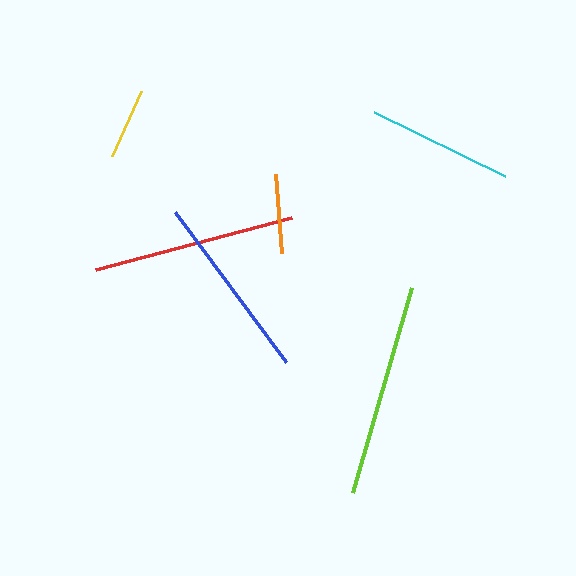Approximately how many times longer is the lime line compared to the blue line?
The lime line is approximately 1.1 times the length of the blue line.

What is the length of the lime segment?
The lime segment is approximately 214 pixels long.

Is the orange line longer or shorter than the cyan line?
The cyan line is longer than the orange line.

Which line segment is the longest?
The lime line is the longest at approximately 214 pixels.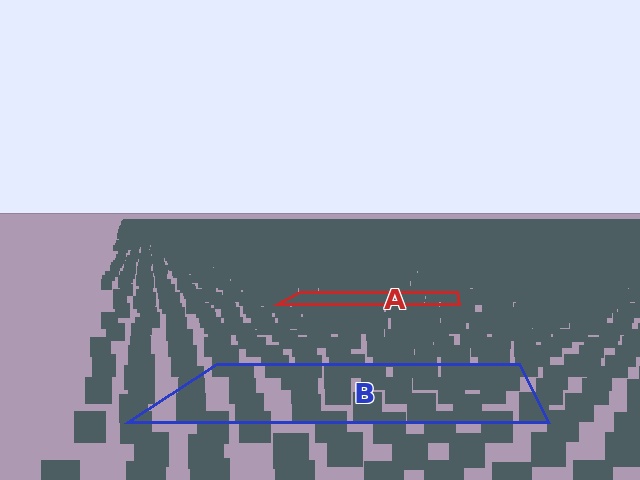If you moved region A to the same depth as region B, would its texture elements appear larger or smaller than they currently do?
They would appear larger. At a closer depth, the same texture elements are projected at a bigger on-screen size.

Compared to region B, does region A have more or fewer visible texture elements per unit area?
Region A has more texture elements per unit area — they are packed more densely because it is farther away.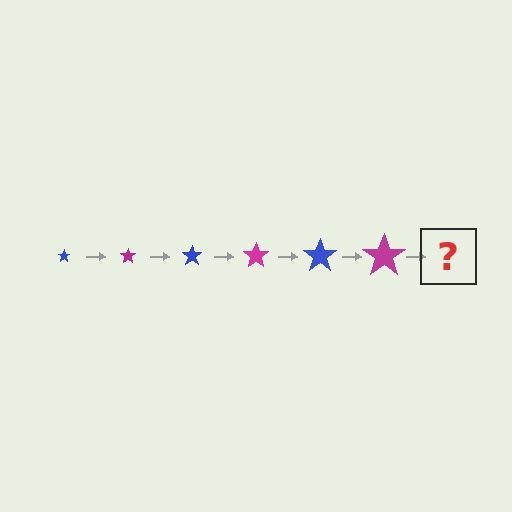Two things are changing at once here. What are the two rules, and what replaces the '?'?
The two rules are that the star grows larger each step and the color cycles through blue and magenta. The '?' should be a blue star, larger than the previous one.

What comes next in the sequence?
The next element should be a blue star, larger than the previous one.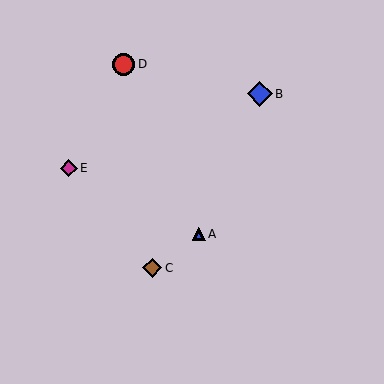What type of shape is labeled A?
Shape A is a blue triangle.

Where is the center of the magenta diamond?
The center of the magenta diamond is at (69, 168).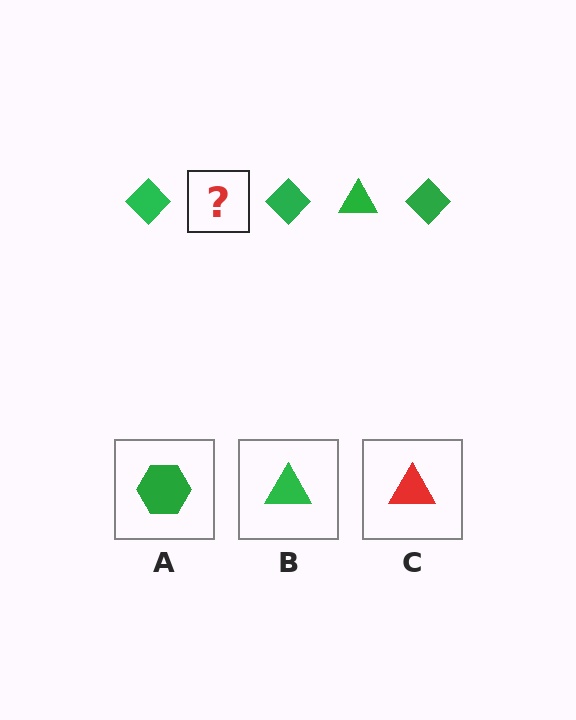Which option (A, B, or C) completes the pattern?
B.